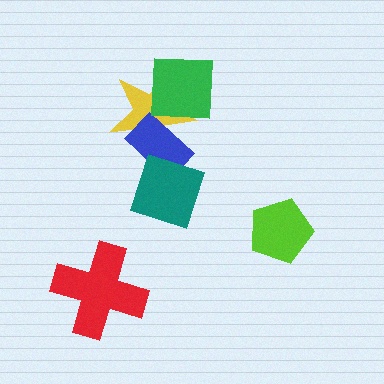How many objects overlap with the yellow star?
2 objects overlap with the yellow star.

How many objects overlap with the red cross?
0 objects overlap with the red cross.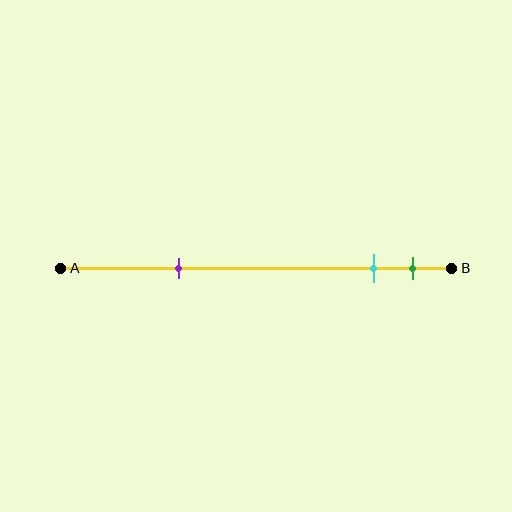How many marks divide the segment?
There are 3 marks dividing the segment.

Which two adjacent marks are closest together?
The cyan and green marks are the closest adjacent pair.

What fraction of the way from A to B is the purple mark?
The purple mark is approximately 30% (0.3) of the way from A to B.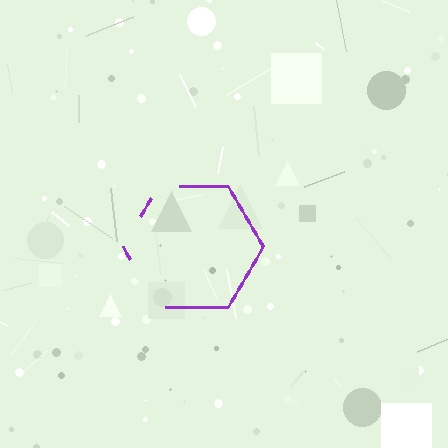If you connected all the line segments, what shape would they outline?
They would outline a hexagon.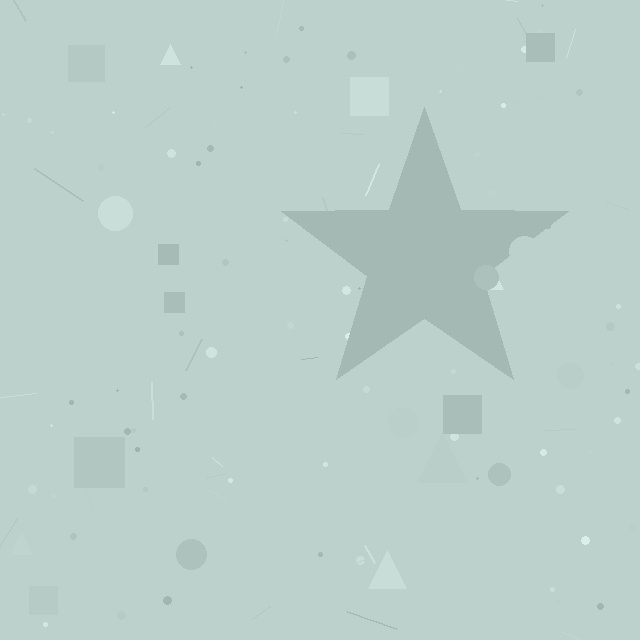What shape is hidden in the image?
A star is hidden in the image.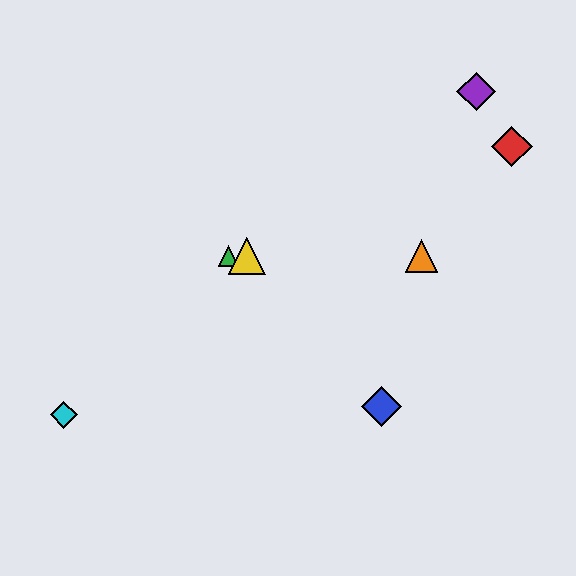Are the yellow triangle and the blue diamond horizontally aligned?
No, the yellow triangle is at y≈256 and the blue diamond is at y≈406.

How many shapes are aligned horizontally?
3 shapes (the green triangle, the yellow triangle, the orange triangle) are aligned horizontally.